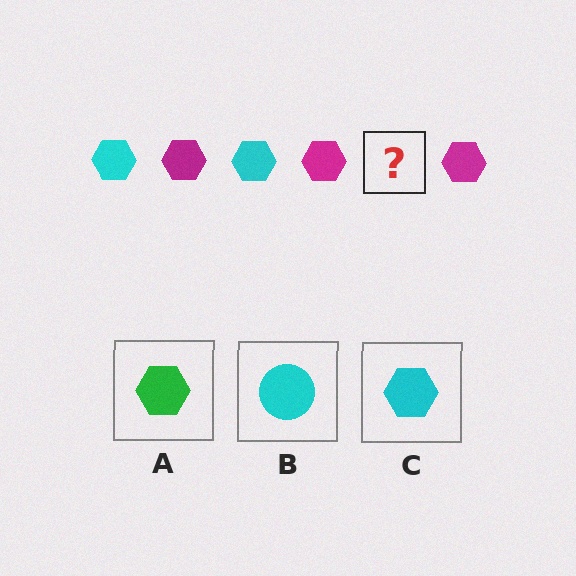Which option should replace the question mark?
Option C.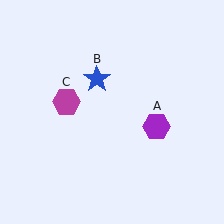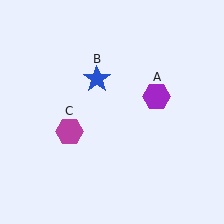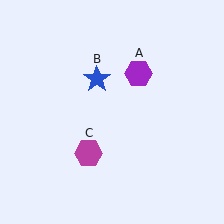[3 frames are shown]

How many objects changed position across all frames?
2 objects changed position: purple hexagon (object A), magenta hexagon (object C).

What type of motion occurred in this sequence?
The purple hexagon (object A), magenta hexagon (object C) rotated counterclockwise around the center of the scene.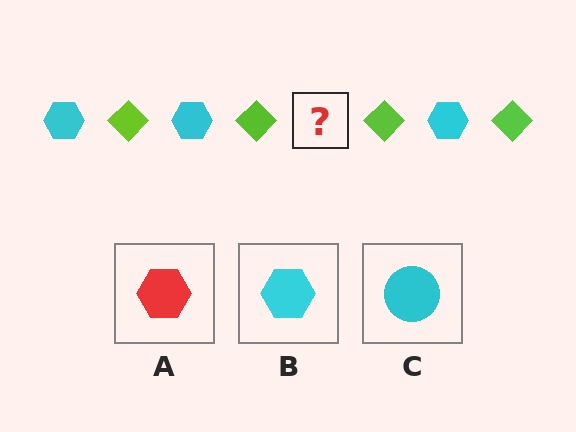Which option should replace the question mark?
Option B.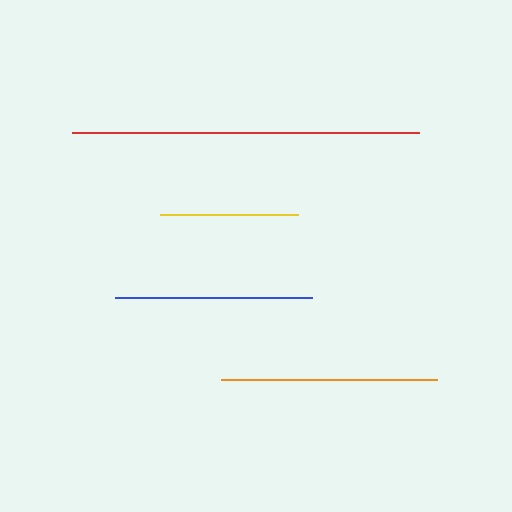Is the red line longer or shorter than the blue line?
The red line is longer than the blue line.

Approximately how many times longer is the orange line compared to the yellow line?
The orange line is approximately 1.6 times the length of the yellow line.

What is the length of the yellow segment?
The yellow segment is approximately 138 pixels long.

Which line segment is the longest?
The red line is the longest at approximately 347 pixels.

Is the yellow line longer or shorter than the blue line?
The blue line is longer than the yellow line.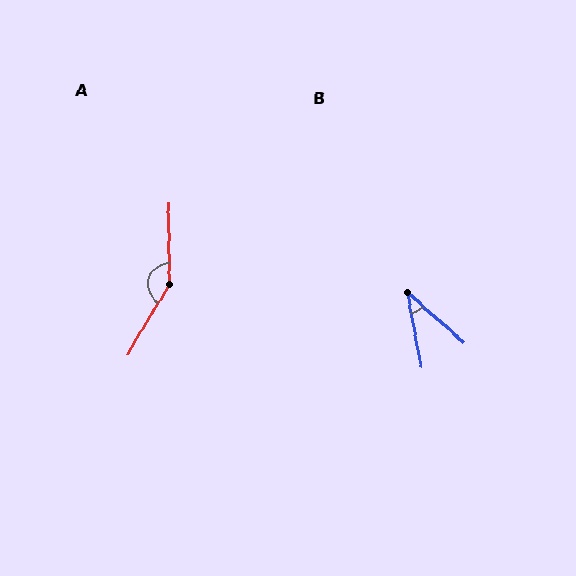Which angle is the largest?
A, at approximately 149 degrees.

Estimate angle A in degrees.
Approximately 149 degrees.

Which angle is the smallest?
B, at approximately 38 degrees.